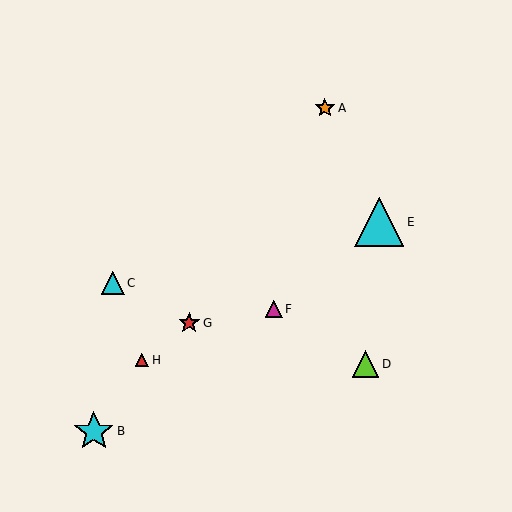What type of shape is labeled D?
Shape D is a lime triangle.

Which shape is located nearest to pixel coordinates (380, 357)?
The lime triangle (labeled D) at (365, 364) is nearest to that location.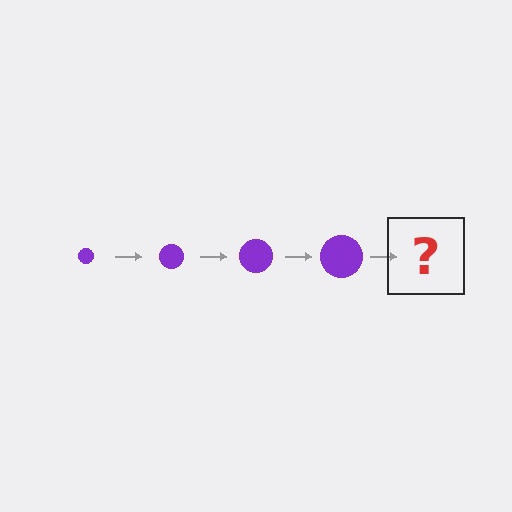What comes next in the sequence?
The next element should be a purple circle, larger than the previous one.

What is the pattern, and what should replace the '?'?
The pattern is that the circle gets progressively larger each step. The '?' should be a purple circle, larger than the previous one.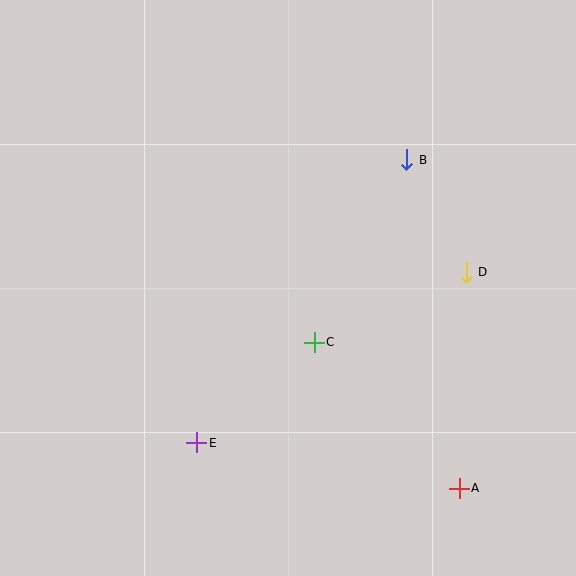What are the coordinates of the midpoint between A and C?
The midpoint between A and C is at (387, 415).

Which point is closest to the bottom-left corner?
Point E is closest to the bottom-left corner.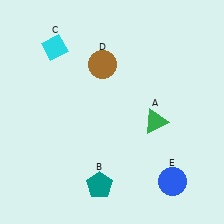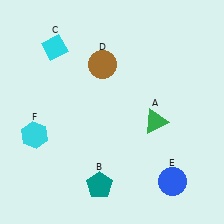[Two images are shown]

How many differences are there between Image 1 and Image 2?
There is 1 difference between the two images.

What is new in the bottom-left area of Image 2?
A cyan hexagon (F) was added in the bottom-left area of Image 2.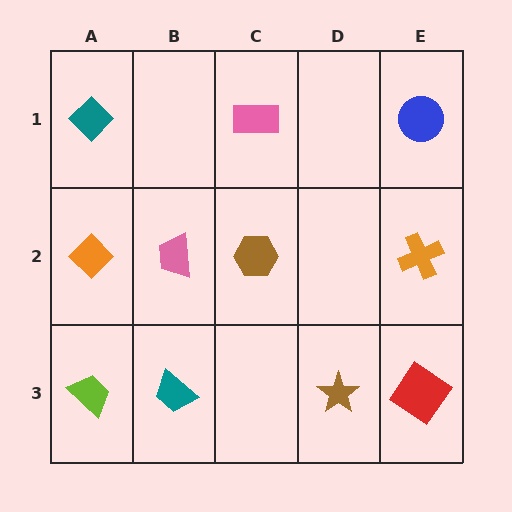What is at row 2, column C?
A brown hexagon.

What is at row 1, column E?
A blue circle.